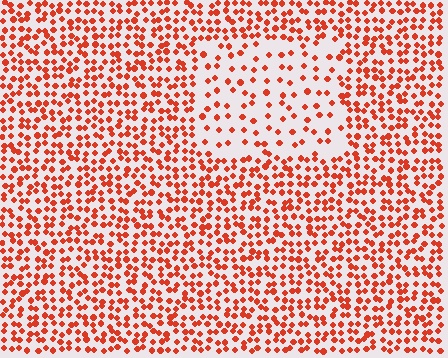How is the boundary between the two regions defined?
The boundary is defined by a change in element density (approximately 2.3x ratio). All elements are the same color, size, and shape.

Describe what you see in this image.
The image contains small red elements arranged at two different densities. A rectangle-shaped region is visible where the elements are less densely packed than the surrounding area.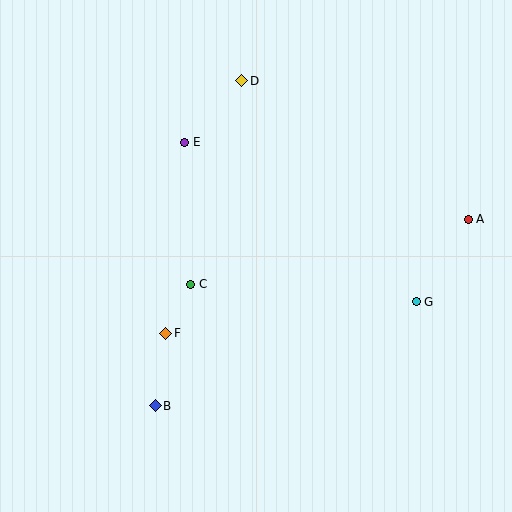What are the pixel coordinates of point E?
Point E is at (185, 143).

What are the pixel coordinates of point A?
Point A is at (468, 219).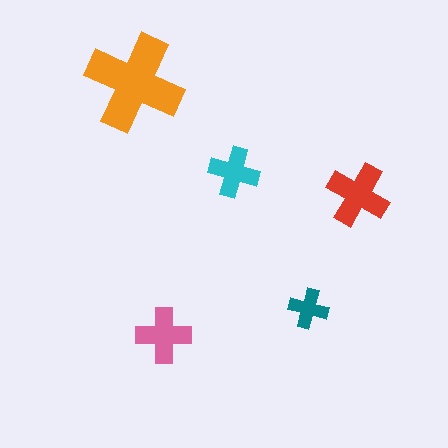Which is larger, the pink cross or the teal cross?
The pink one.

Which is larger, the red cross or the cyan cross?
The red one.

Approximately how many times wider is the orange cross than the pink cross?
About 2 times wider.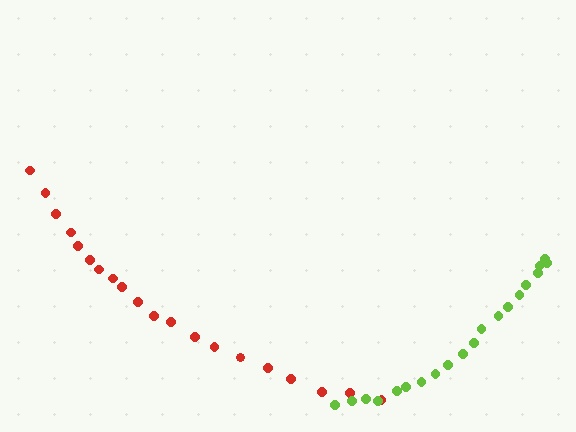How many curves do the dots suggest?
There are 2 distinct paths.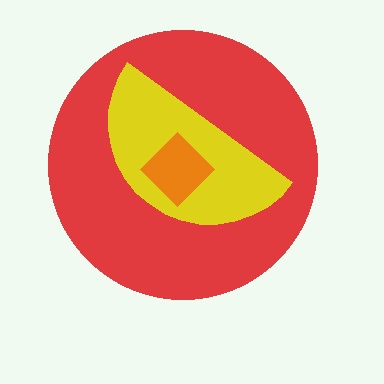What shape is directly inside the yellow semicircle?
The orange diamond.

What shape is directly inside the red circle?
The yellow semicircle.